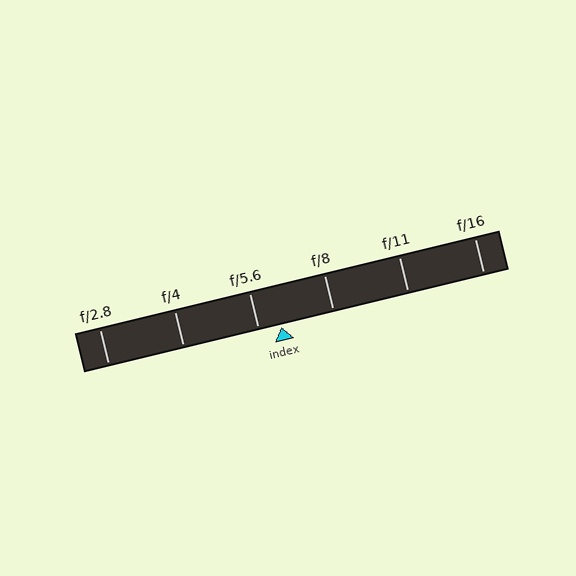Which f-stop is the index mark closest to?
The index mark is closest to f/5.6.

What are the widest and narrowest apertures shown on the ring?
The widest aperture shown is f/2.8 and the narrowest is f/16.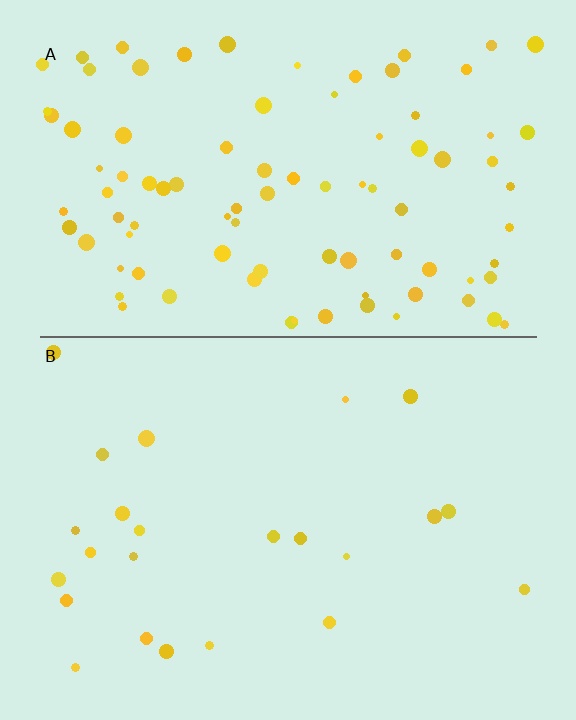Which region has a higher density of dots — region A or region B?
A (the top).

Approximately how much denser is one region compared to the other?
Approximately 3.9× — region A over region B.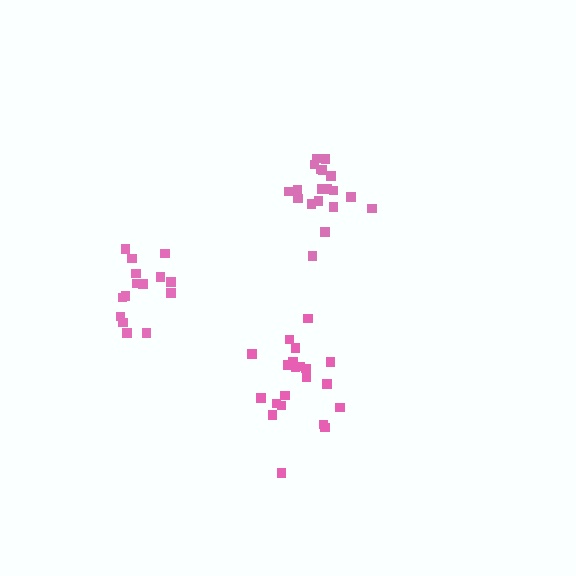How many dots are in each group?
Group 1: 21 dots, Group 2: 19 dots, Group 3: 15 dots (55 total).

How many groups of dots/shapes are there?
There are 3 groups.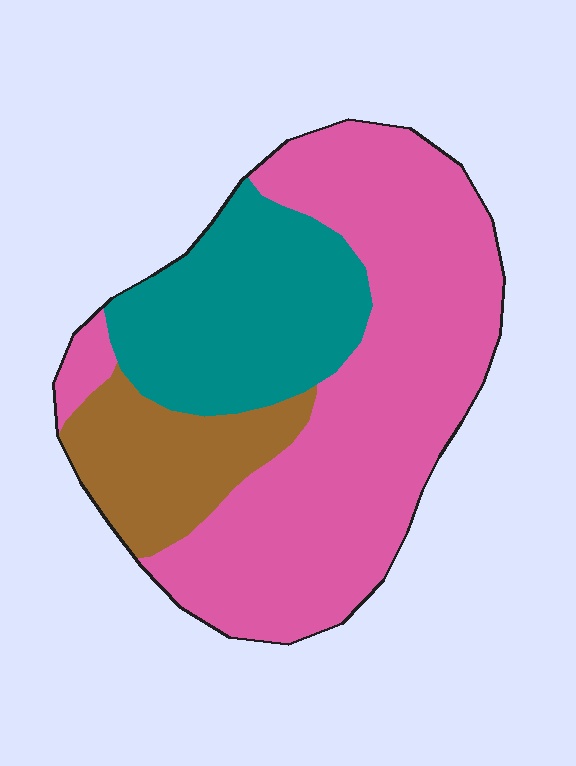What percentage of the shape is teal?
Teal takes up about one quarter (1/4) of the shape.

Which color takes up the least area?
Brown, at roughly 15%.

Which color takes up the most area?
Pink, at roughly 60%.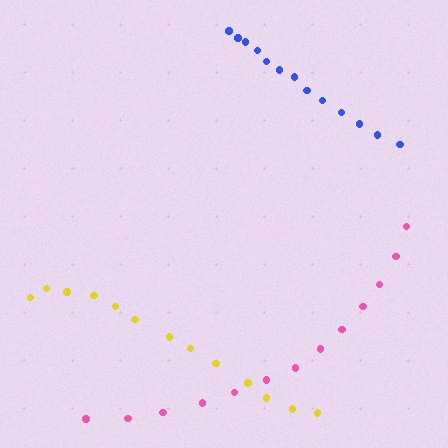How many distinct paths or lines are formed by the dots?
There are 3 distinct paths.